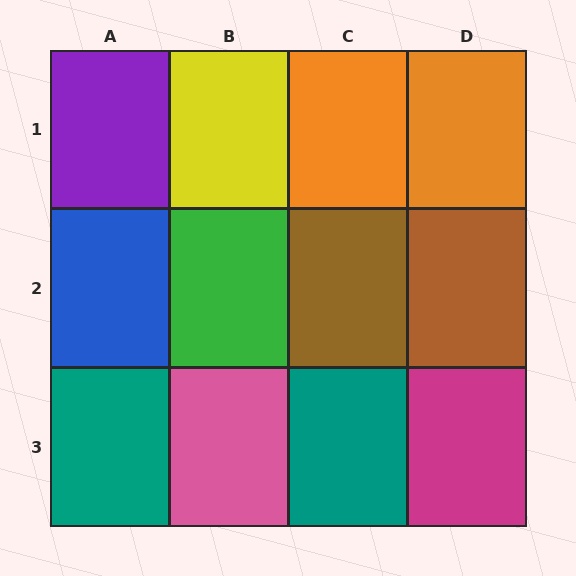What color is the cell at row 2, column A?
Blue.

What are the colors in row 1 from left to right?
Purple, yellow, orange, orange.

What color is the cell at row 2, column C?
Brown.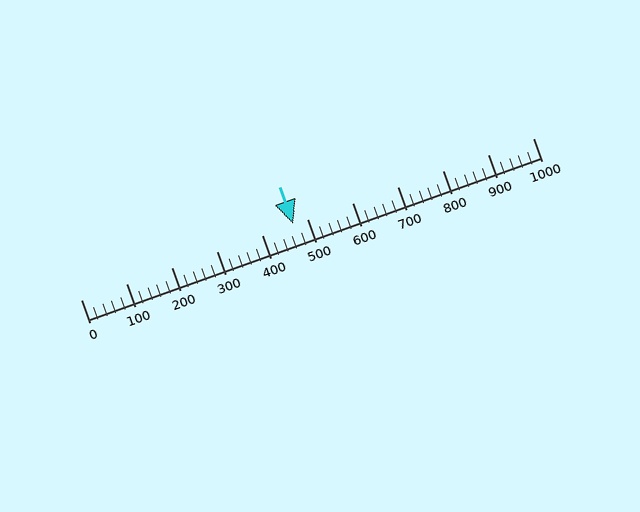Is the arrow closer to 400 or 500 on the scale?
The arrow is closer to 500.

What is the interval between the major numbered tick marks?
The major tick marks are spaced 100 units apart.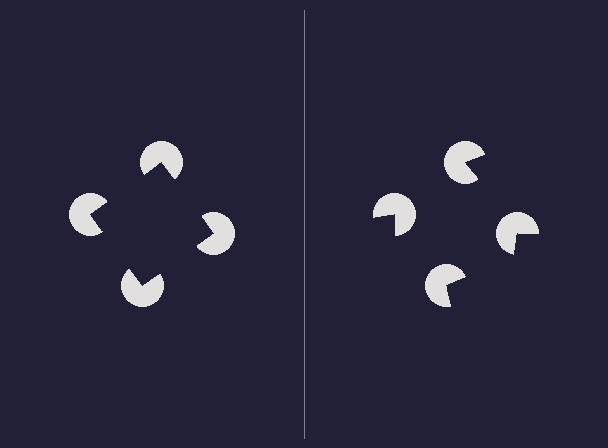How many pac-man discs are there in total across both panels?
8 — 4 on each side.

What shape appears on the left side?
An illusory square.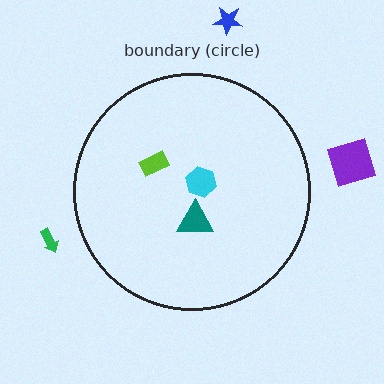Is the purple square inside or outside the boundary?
Outside.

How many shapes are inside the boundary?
3 inside, 3 outside.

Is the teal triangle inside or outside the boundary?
Inside.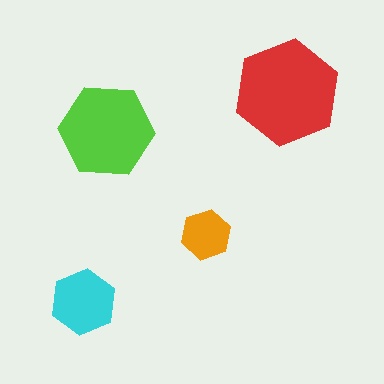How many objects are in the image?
There are 4 objects in the image.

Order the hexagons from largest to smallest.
the red one, the lime one, the cyan one, the orange one.